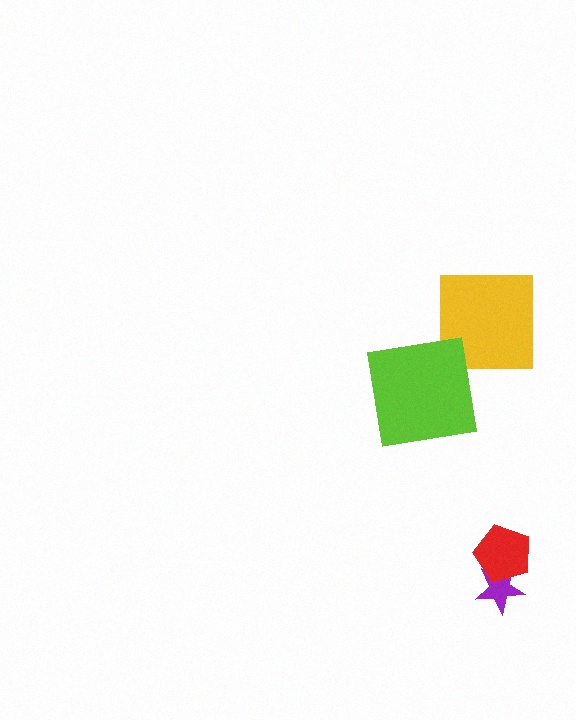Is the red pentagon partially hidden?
No, no other shape covers it.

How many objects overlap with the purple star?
1 object overlaps with the purple star.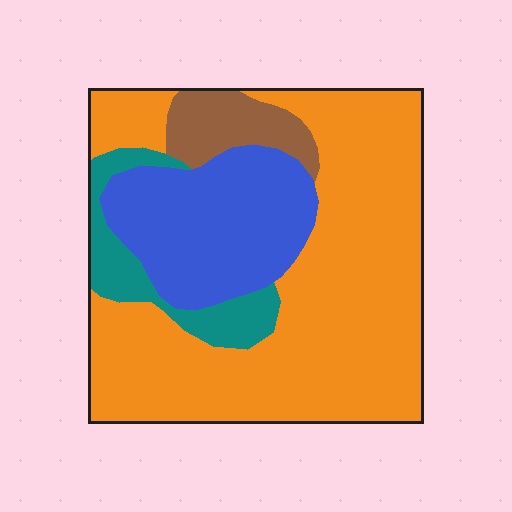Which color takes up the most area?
Orange, at roughly 60%.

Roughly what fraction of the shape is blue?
Blue takes up less than a quarter of the shape.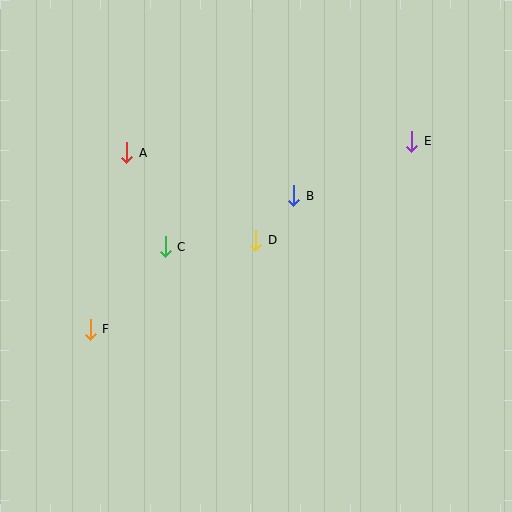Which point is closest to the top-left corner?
Point A is closest to the top-left corner.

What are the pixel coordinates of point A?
Point A is at (127, 153).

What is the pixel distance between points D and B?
The distance between D and B is 59 pixels.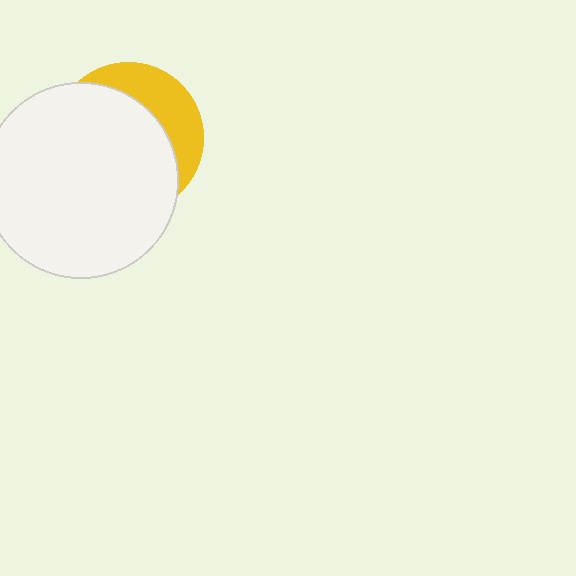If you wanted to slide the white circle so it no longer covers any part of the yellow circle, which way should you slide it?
Slide it toward the lower-left — that is the most direct way to separate the two shapes.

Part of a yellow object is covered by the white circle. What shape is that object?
It is a circle.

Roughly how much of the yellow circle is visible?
A small part of it is visible (roughly 30%).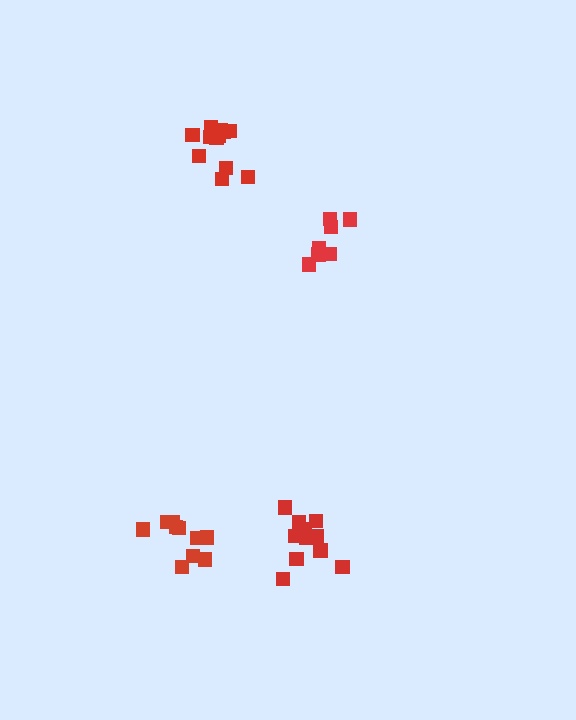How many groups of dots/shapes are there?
There are 4 groups.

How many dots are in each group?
Group 1: 7 dots, Group 2: 10 dots, Group 3: 11 dots, Group 4: 12 dots (40 total).